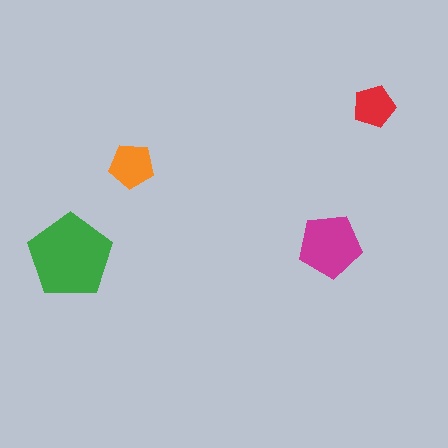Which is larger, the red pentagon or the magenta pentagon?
The magenta one.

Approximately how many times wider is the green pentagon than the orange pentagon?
About 2 times wider.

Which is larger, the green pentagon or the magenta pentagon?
The green one.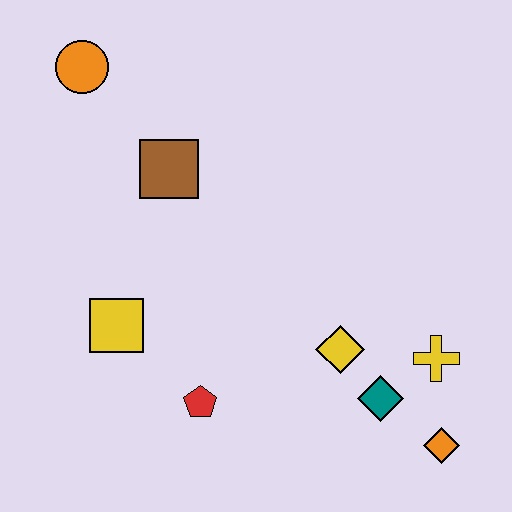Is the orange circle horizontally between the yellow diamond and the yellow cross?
No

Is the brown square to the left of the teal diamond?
Yes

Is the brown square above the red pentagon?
Yes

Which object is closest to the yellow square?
The red pentagon is closest to the yellow square.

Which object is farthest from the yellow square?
The orange diamond is farthest from the yellow square.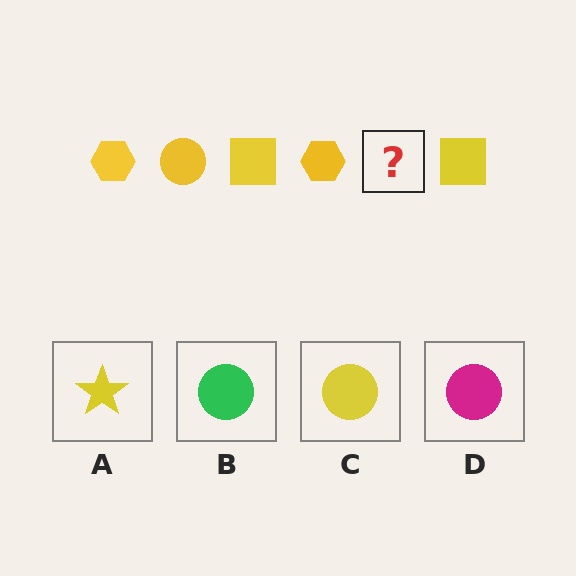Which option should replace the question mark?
Option C.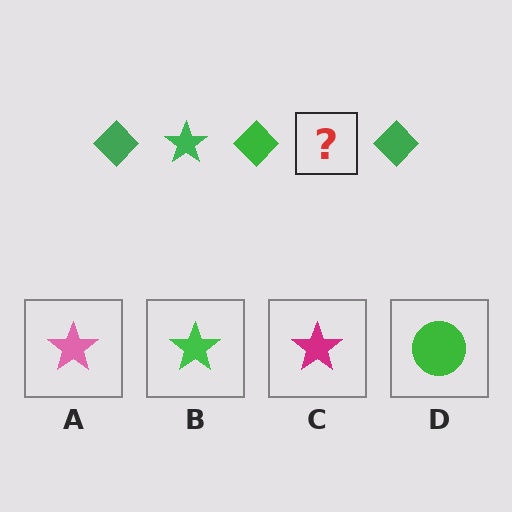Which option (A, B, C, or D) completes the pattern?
B.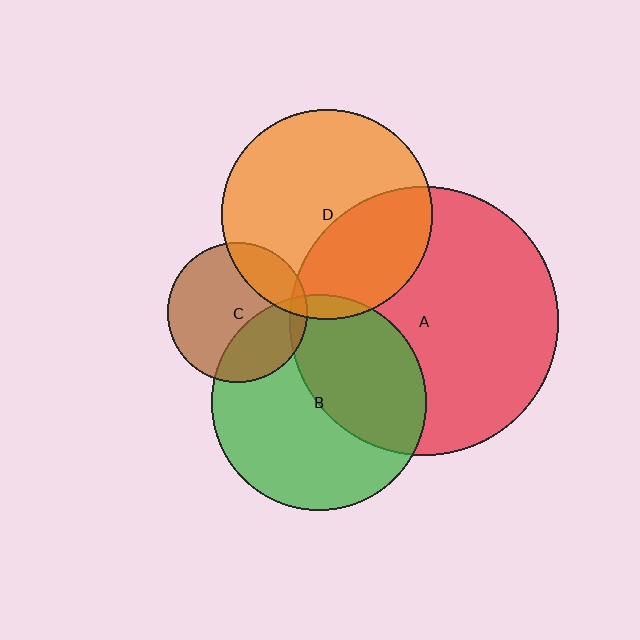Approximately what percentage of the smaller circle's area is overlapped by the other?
Approximately 5%.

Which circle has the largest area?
Circle A (red).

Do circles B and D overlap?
Yes.